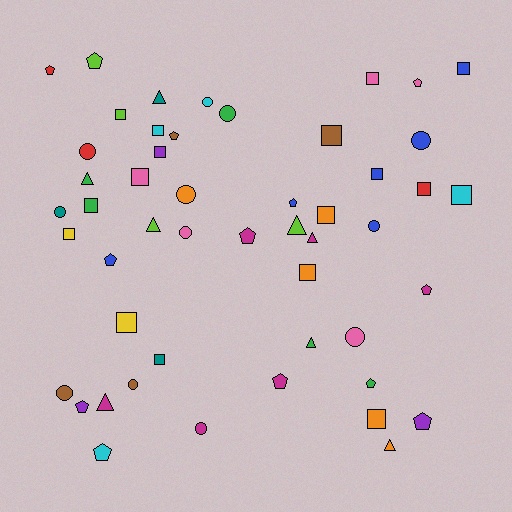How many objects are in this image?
There are 50 objects.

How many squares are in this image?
There are 17 squares.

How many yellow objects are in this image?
There are 2 yellow objects.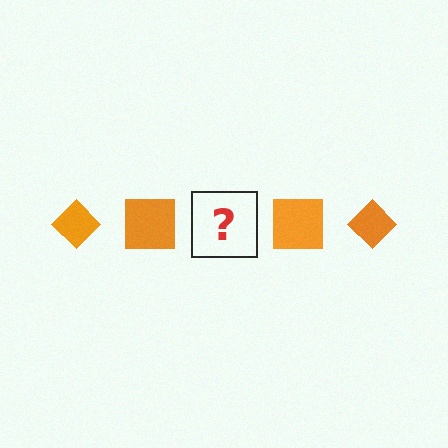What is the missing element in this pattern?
The missing element is an orange diamond.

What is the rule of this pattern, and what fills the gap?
The rule is that the pattern cycles through diamond, square shapes in orange. The gap should be filled with an orange diamond.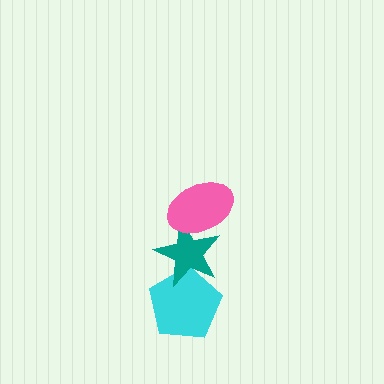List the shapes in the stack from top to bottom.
From top to bottom: the pink ellipse, the teal star, the cyan pentagon.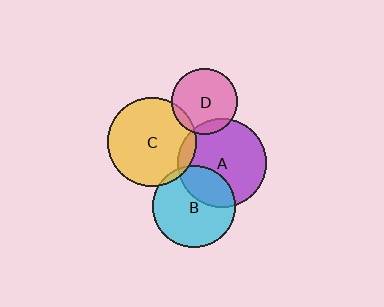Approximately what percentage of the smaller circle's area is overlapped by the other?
Approximately 10%.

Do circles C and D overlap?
Yes.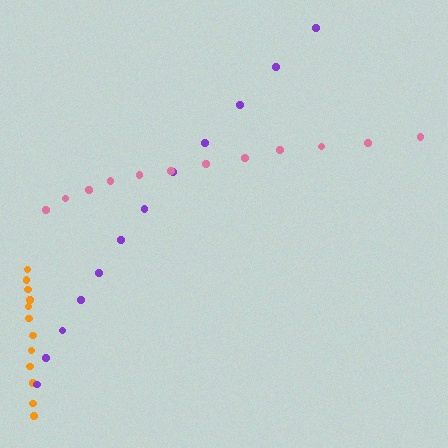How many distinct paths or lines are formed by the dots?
There are 3 distinct paths.